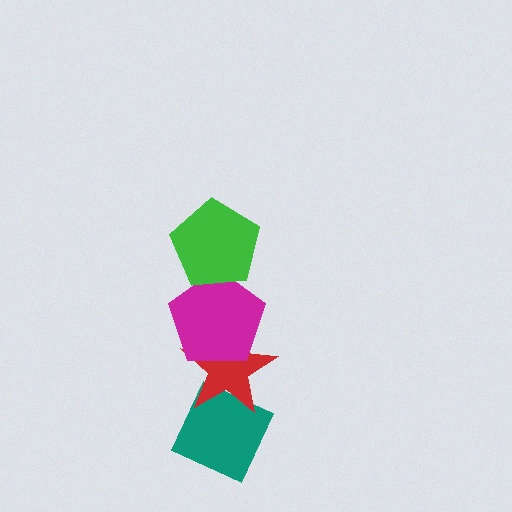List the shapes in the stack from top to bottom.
From top to bottom: the green pentagon, the magenta pentagon, the red star, the teal diamond.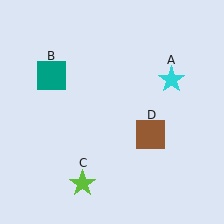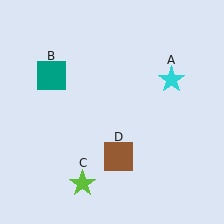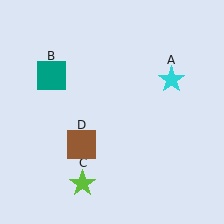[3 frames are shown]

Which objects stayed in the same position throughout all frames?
Cyan star (object A) and teal square (object B) and lime star (object C) remained stationary.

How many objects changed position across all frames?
1 object changed position: brown square (object D).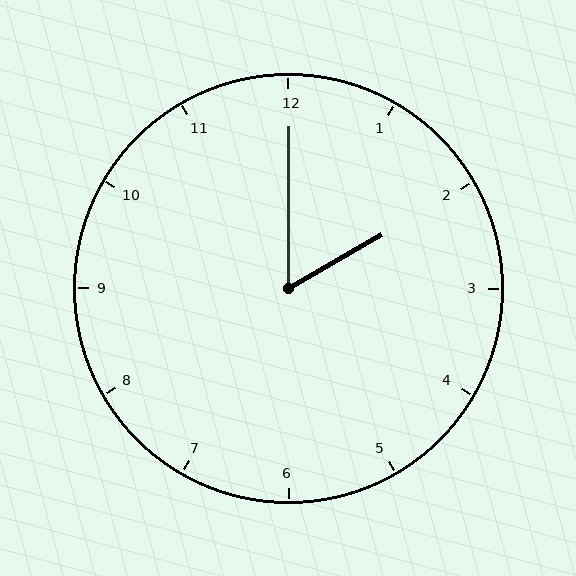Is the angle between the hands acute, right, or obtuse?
It is acute.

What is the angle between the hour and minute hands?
Approximately 60 degrees.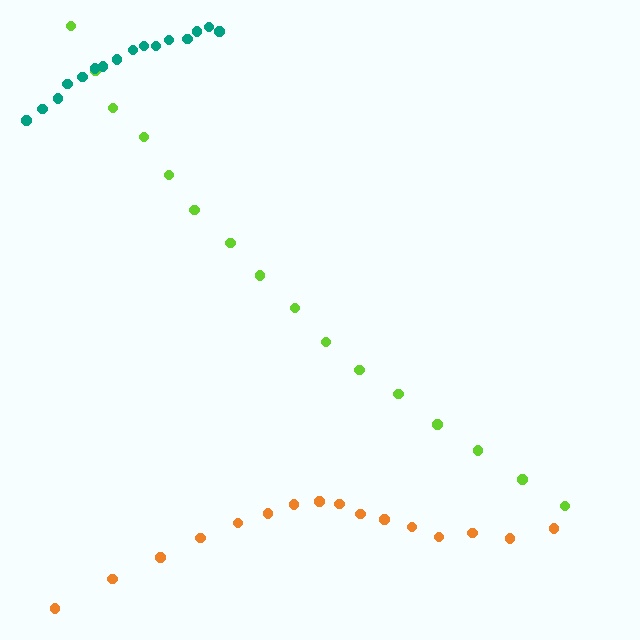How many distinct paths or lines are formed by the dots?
There are 3 distinct paths.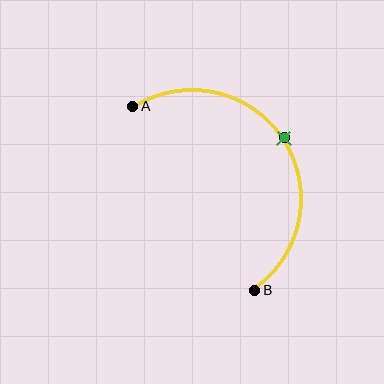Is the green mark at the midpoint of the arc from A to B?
Yes. The green mark lies on the arc at equal arc-length from both A and B — it is the arc midpoint.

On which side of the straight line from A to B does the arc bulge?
The arc bulges to the right of the straight line connecting A and B.